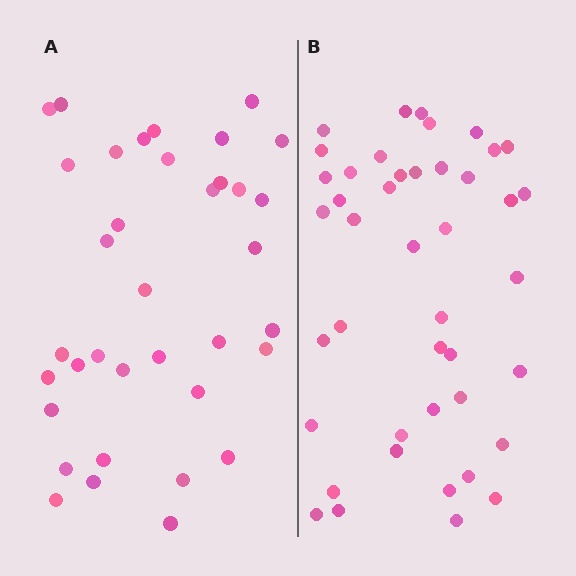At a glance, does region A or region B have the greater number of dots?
Region B (the right region) has more dots.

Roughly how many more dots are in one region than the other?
Region B has roughly 8 or so more dots than region A.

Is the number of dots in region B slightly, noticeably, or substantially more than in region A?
Region B has only slightly more — the two regions are fairly close. The ratio is roughly 1.2 to 1.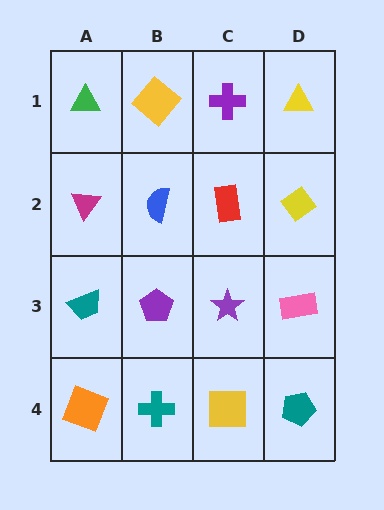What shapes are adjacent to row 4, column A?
A teal trapezoid (row 3, column A), a teal cross (row 4, column B).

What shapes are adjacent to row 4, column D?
A pink rectangle (row 3, column D), a yellow square (row 4, column C).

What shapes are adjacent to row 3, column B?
A blue semicircle (row 2, column B), a teal cross (row 4, column B), a teal trapezoid (row 3, column A), a purple star (row 3, column C).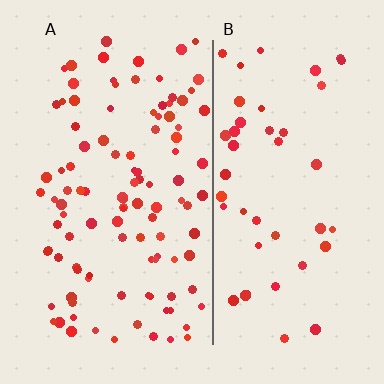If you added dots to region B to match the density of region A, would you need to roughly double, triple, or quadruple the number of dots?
Approximately double.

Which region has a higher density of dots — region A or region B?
A (the left).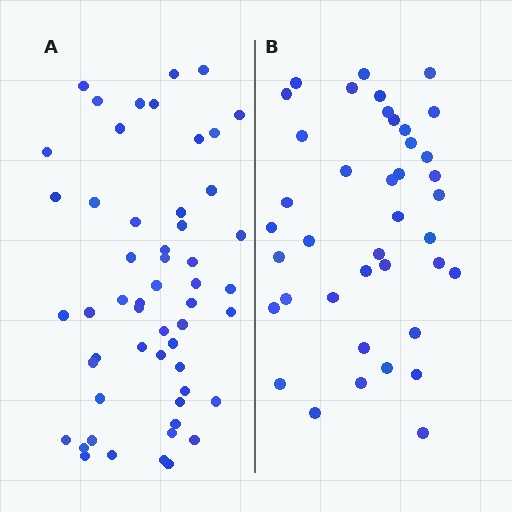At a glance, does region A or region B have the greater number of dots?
Region A (the left region) has more dots.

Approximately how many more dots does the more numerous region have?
Region A has approximately 15 more dots than region B.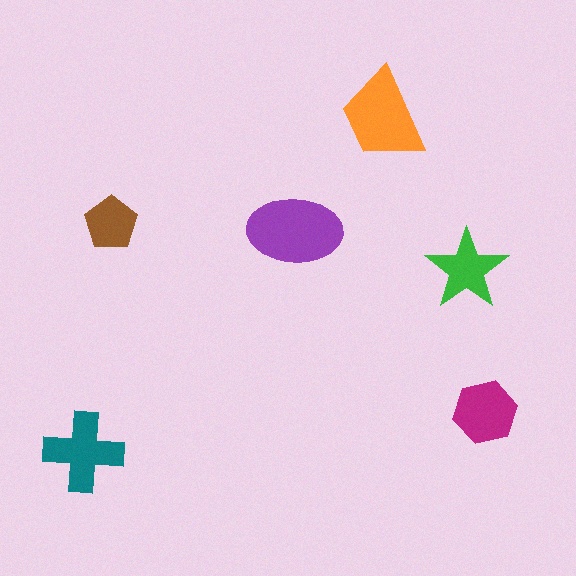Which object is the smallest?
The brown pentagon.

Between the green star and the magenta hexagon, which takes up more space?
The magenta hexagon.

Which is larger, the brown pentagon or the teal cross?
The teal cross.